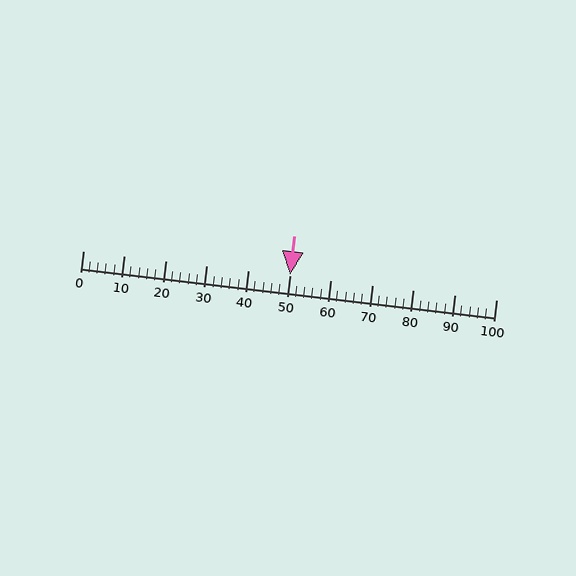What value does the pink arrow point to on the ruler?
The pink arrow points to approximately 50.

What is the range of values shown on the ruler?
The ruler shows values from 0 to 100.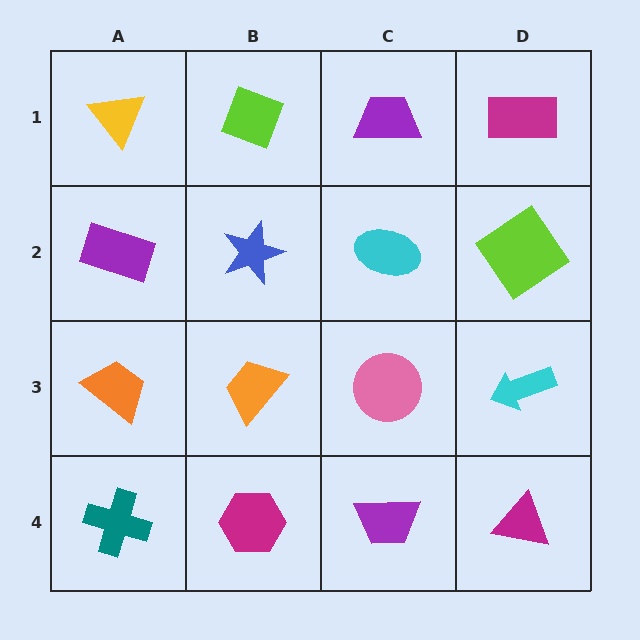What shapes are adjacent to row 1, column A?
A purple rectangle (row 2, column A), a lime diamond (row 1, column B).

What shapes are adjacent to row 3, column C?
A cyan ellipse (row 2, column C), a purple trapezoid (row 4, column C), an orange trapezoid (row 3, column B), a cyan arrow (row 3, column D).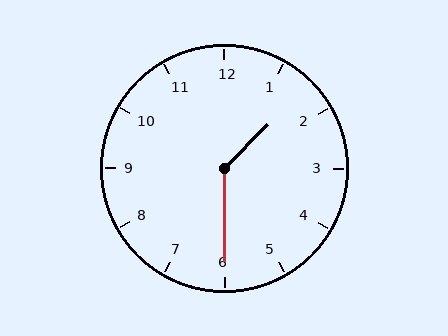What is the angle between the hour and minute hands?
Approximately 135 degrees.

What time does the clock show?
1:30.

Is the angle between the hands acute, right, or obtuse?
It is obtuse.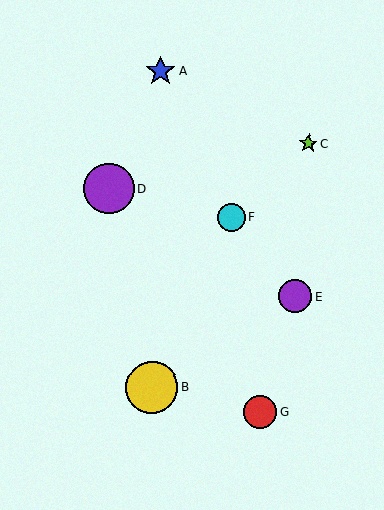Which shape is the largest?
The yellow circle (labeled B) is the largest.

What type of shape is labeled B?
Shape B is a yellow circle.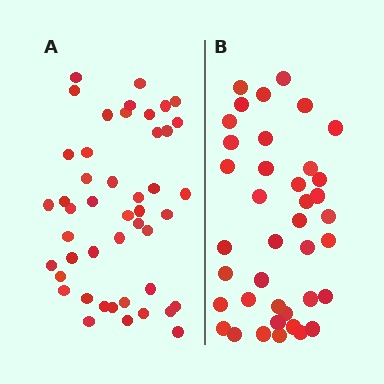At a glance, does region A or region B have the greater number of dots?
Region A (the left region) has more dots.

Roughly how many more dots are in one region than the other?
Region A has roughly 8 or so more dots than region B.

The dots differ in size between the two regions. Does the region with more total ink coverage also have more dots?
No. Region B has more total ink coverage because its dots are larger, but region A actually contains more individual dots. Total area can be misleading — the number of items is what matters here.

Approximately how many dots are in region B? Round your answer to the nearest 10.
About 40 dots. (The exact count is 39, which rounds to 40.)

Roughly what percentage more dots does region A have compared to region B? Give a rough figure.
About 20% more.